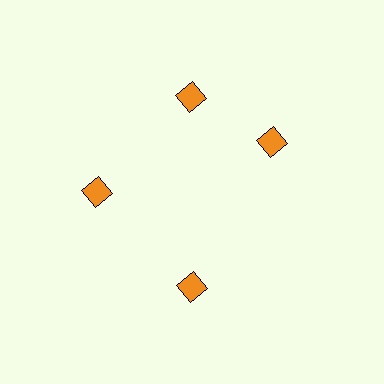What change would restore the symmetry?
The symmetry would be restored by rotating it back into even spacing with its neighbors so that all 4 diamonds sit at equal angles and equal distance from the center.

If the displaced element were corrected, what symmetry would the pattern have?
It would have 4-fold rotational symmetry — the pattern would map onto itself every 90 degrees.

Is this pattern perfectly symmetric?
No. The 4 orange diamonds are arranged in a ring, but one element near the 3 o'clock position is rotated out of alignment along the ring, breaking the 4-fold rotational symmetry.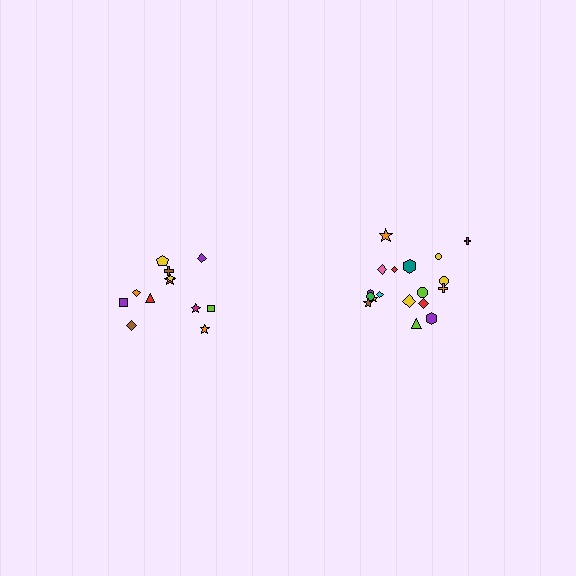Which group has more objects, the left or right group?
The right group.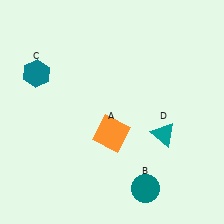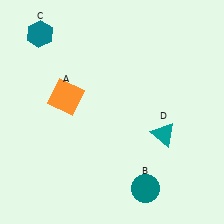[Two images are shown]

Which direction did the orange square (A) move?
The orange square (A) moved left.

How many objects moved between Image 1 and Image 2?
2 objects moved between the two images.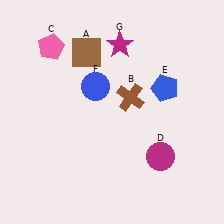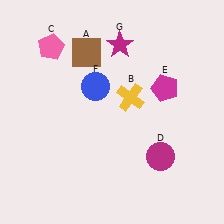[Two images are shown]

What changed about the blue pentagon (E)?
In Image 1, E is blue. In Image 2, it changed to magenta.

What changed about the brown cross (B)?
In Image 1, B is brown. In Image 2, it changed to yellow.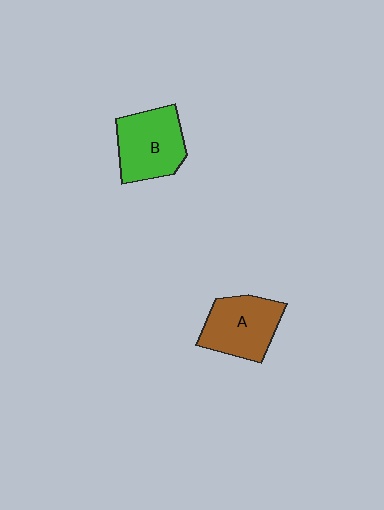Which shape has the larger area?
Shape B (green).